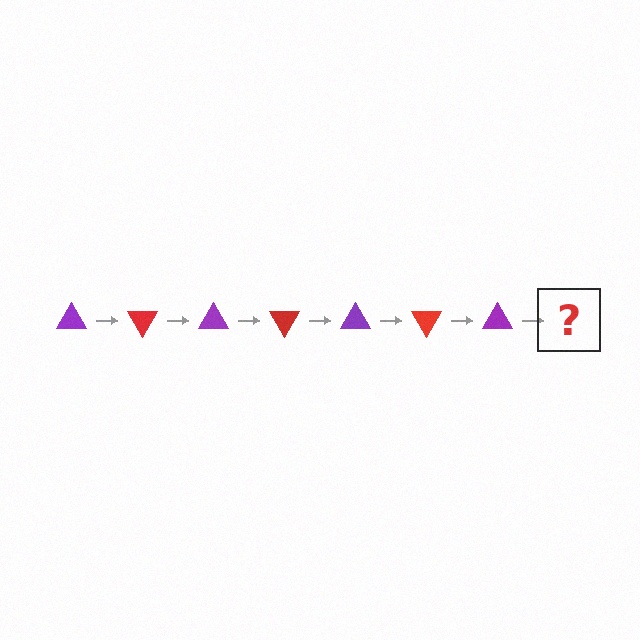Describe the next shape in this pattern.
It should be a red triangle, rotated 420 degrees from the start.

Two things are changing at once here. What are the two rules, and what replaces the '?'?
The two rules are that it rotates 60 degrees each step and the color cycles through purple and red. The '?' should be a red triangle, rotated 420 degrees from the start.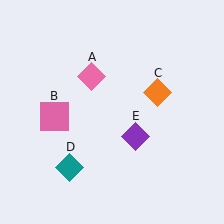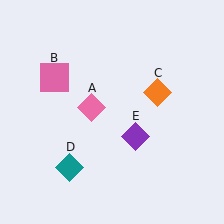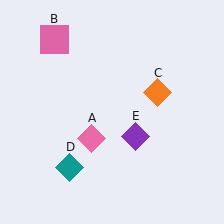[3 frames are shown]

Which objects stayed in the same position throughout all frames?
Orange diamond (object C) and teal diamond (object D) and purple diamond (object E) remained stationary.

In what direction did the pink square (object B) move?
The pink square (object B) moved up.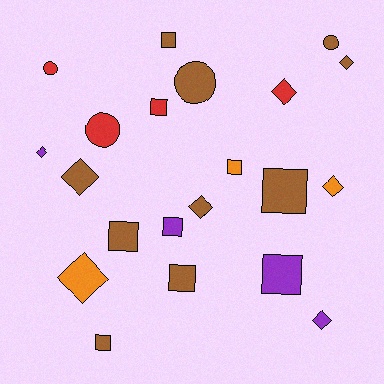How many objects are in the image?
There are 21 objects.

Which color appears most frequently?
Brown, with 10 objects.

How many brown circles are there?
There are 2 brown circles.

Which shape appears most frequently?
Square, with 9 objects.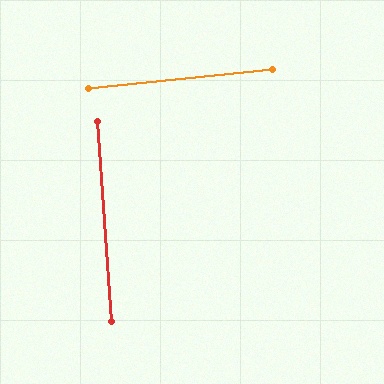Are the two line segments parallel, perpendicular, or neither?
Perpendicular — they meet at approximately 88°.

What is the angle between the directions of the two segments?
Approximately 88 degrees.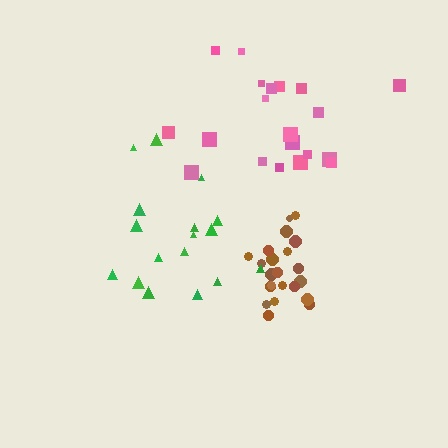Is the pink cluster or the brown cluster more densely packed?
Brown.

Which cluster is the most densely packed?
Brown.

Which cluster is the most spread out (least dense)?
Green.